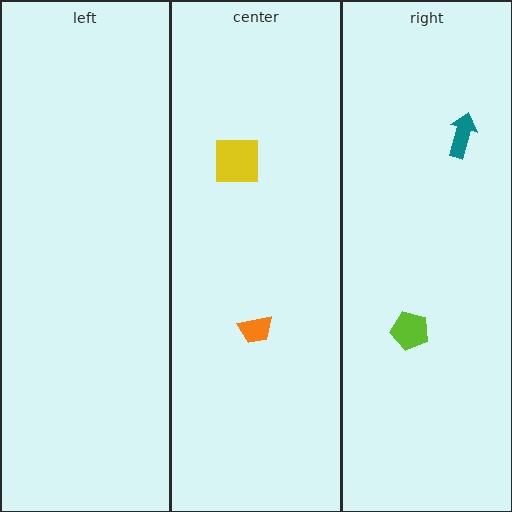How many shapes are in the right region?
2.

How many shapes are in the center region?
2.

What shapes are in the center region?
The yellow square, the orange trapezoid.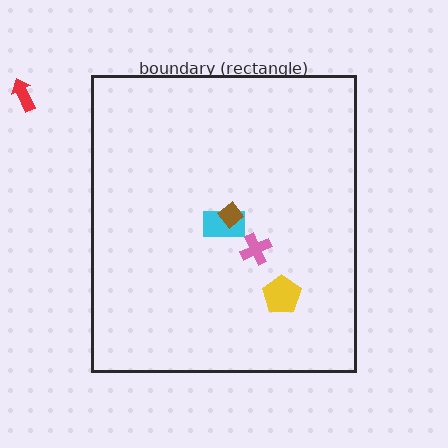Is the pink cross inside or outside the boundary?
Inside.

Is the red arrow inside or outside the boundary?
Outside.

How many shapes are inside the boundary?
4 inside, 1 outside.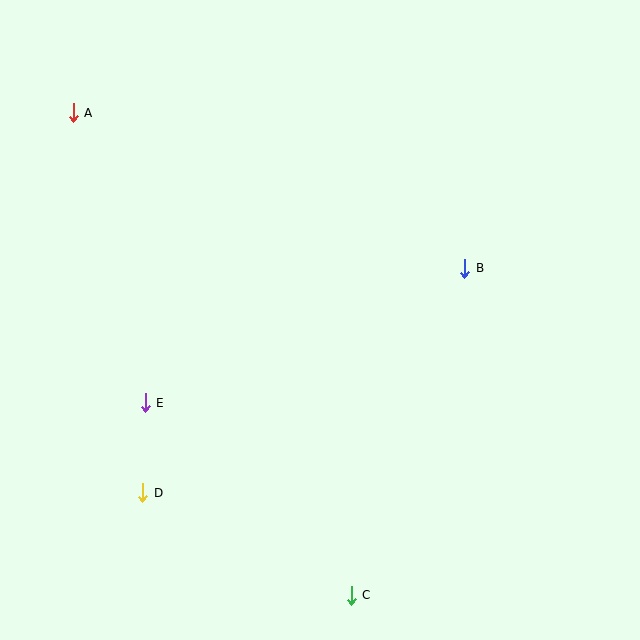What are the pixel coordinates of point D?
Point D is at (143, 493).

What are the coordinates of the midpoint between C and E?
The midpoint between C and E is at (248, 499).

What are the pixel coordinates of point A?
Point A is at (73, 113).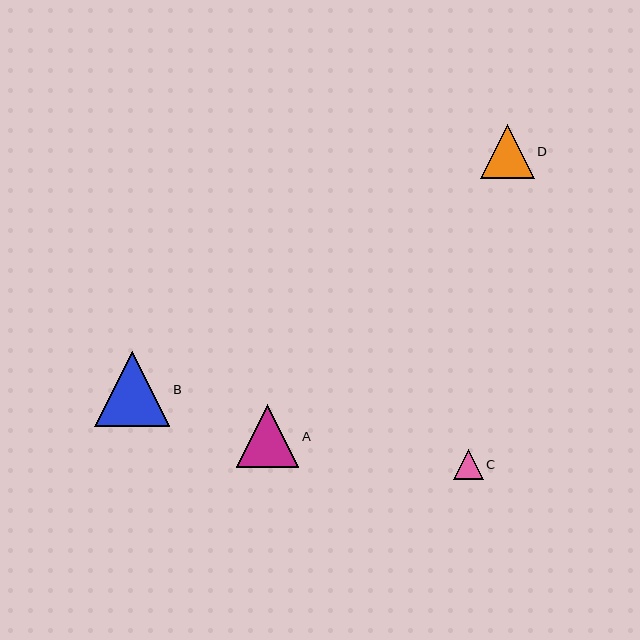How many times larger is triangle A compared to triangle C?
Triangle A is approximately 2.1 times the size of triangle C.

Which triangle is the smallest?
Triangle C is the smallest with a size of approximately 29 pixels.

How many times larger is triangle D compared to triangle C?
Triangle D is approximately 1.8 times the size of triangle C.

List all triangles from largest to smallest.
From largest to smallest: B, A, D, C.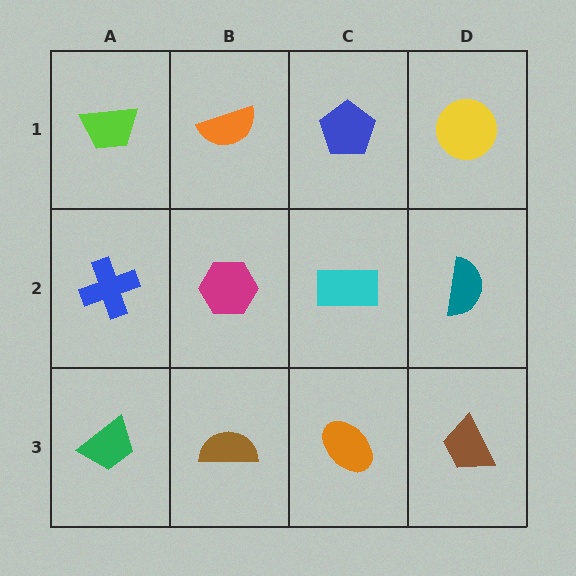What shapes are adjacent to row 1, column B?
A magenta hexagon (row 2, column B), a lime trapezoid (row 1, column A), a blue pentagon (row 1, column C).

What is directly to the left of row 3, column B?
A green trapezoid.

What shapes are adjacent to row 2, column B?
An orange semicircle (row 1, column B), a brown semicircle (row 3, column B), a blue cross (row 2, column A), a cyan rectangle (row 2, column C).